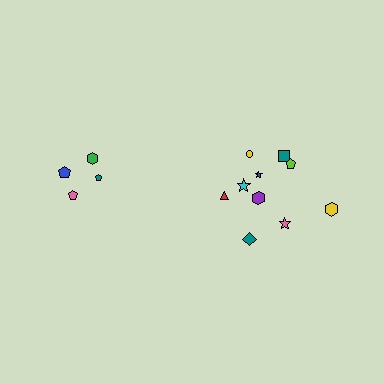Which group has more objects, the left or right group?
The right group.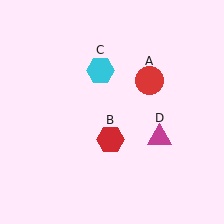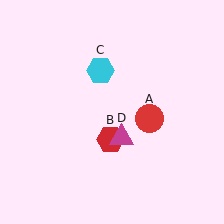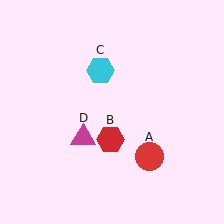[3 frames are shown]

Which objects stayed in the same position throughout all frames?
Red hexagon (object B) and cyan hexagon (object C) remained stationary.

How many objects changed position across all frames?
2 objects changed position: red circle (object A), magenta triangle (object D).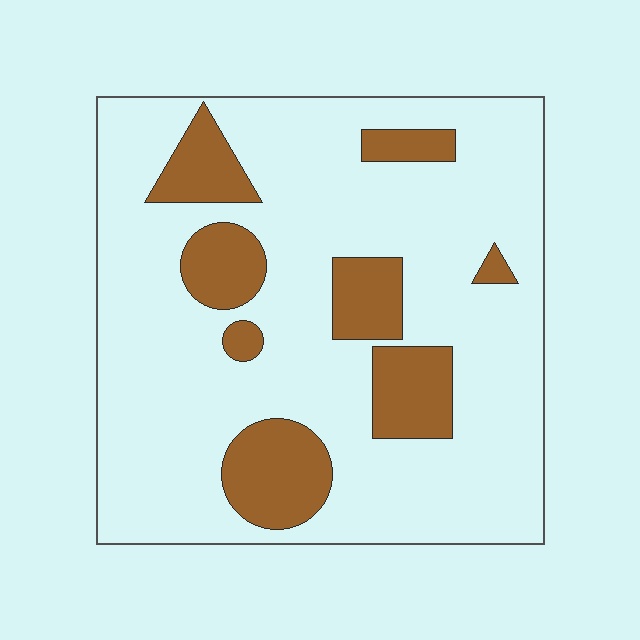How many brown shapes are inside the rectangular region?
8.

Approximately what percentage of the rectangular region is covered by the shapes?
Approximately 20%.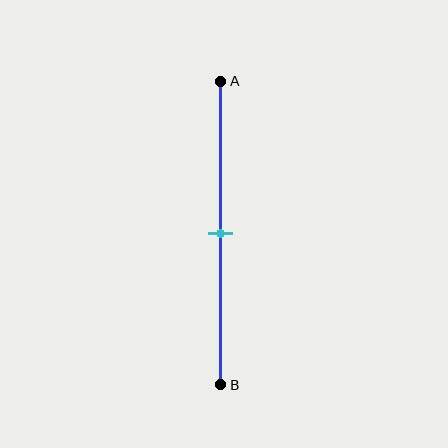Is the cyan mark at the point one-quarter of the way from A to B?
No, the mark is at about 50% from A, not at the 25% one-quarter point.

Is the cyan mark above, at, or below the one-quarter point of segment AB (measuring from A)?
The cyan mark is below the one-quarter point of segment AB.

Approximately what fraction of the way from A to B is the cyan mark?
The cyan mark is approximately 50% of the way from A to B.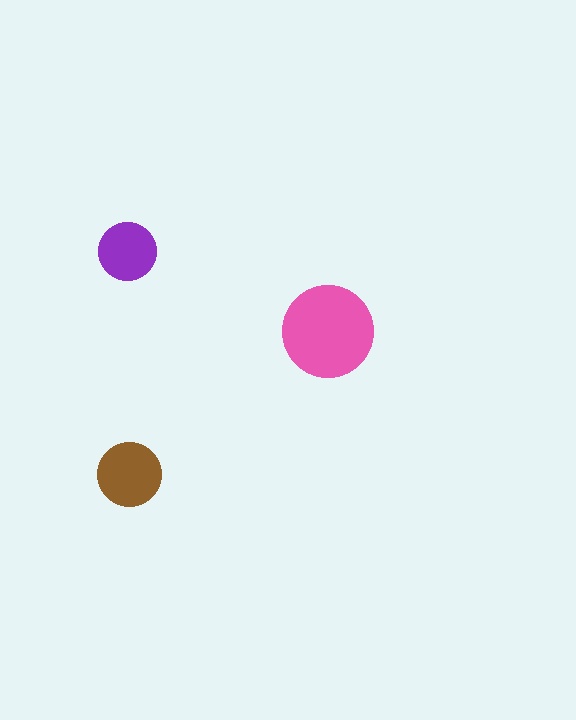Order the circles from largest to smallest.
the pink one, the brown one, the purple one.